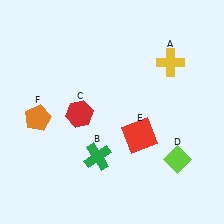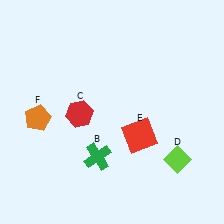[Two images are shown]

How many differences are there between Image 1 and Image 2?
There is 1 difference between the two images.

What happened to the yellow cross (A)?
The yellow cross (A) was removed in Image 2. It was in the top-right area of Image 1.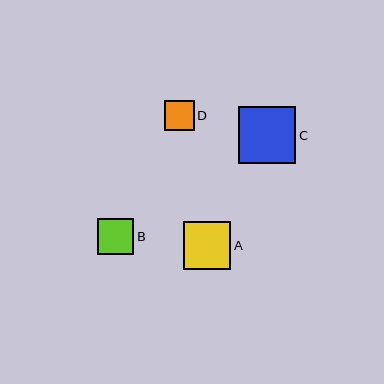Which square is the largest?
Square C is the largest with a size of approximately 57 pixels.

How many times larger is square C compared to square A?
Square C is approximately 1.2 times the size of square A.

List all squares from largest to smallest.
From largest to smallest: C, A, B, D.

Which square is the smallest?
Square D is the smallest with a size of approximately 30 pixels.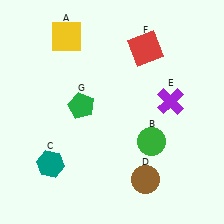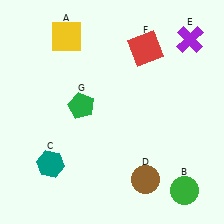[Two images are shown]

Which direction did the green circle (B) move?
The green circle (B) moved down.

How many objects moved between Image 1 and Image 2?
2 objects moved between the two images.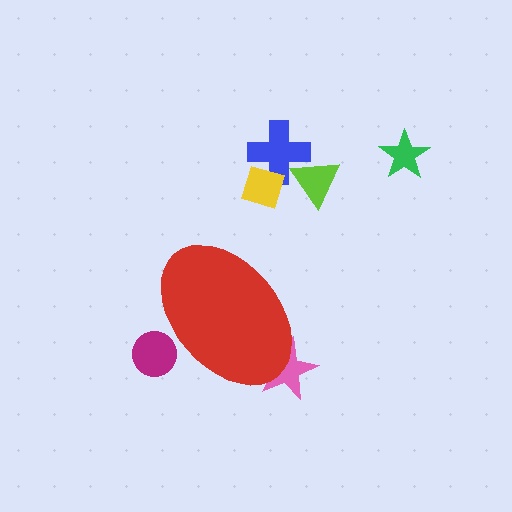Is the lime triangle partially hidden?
No, the lime triangle is fully visible.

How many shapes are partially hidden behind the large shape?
2 shapes are partially hidden.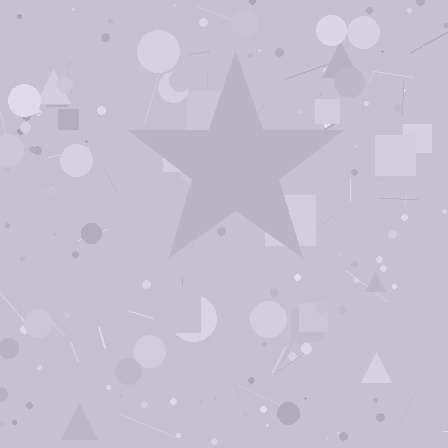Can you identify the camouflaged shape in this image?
The camouflaged shape is a star.